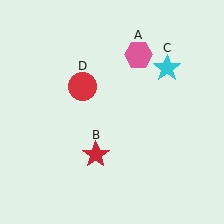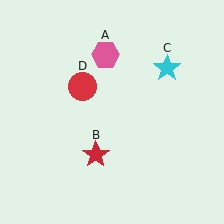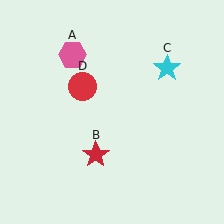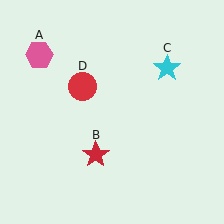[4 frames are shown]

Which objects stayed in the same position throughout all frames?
Red star (object B) and cyan star (object C) and red circle (object D) remained stationary.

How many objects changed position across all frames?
1 object changed position: pink hexagon (object A).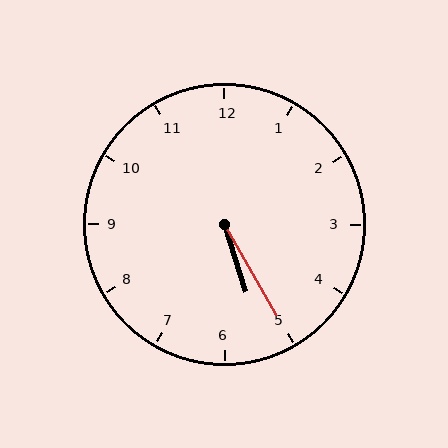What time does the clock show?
5:25.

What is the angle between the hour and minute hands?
Approximately 12 degrees.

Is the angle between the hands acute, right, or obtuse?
It is acute.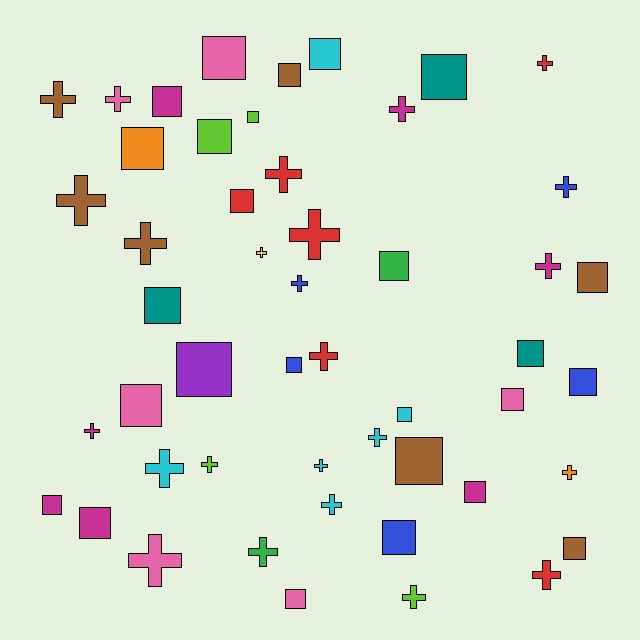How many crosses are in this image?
There are 24 crosses.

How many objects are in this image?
There are 50 objects.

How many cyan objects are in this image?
There are 6 cyan objects.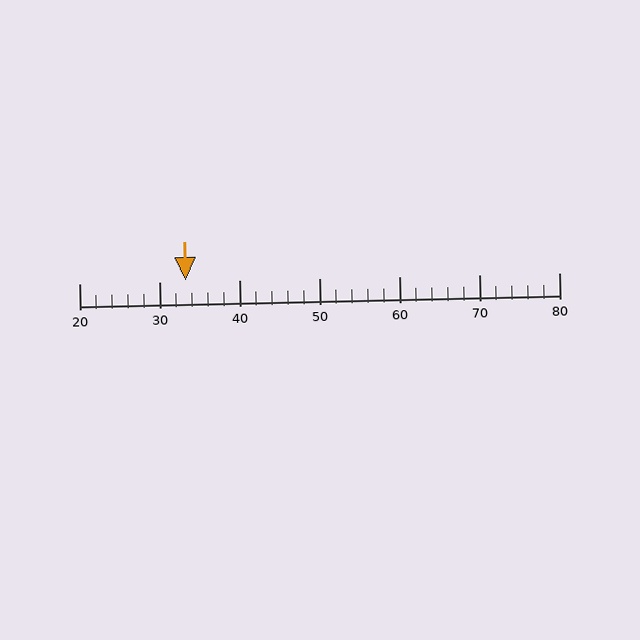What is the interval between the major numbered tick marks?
The major tick marks are spaced 10 units apart.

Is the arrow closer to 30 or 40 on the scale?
The arrow is closer to 30.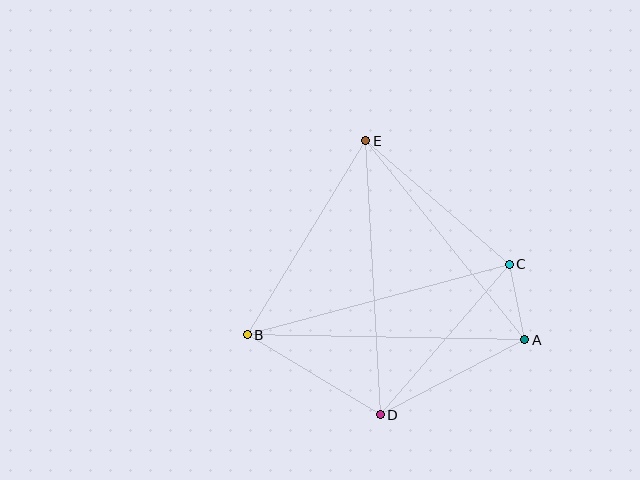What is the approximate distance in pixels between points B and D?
The distance between B and D is approximately 155 pixels.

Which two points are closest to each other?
Points A and C are closest to each other.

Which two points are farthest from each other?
Points A and B are farthest from each other.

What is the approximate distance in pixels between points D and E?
The distance between D and E is approximately 274 pixels.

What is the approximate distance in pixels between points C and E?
The distance between C and E is approximately 189 pixels.